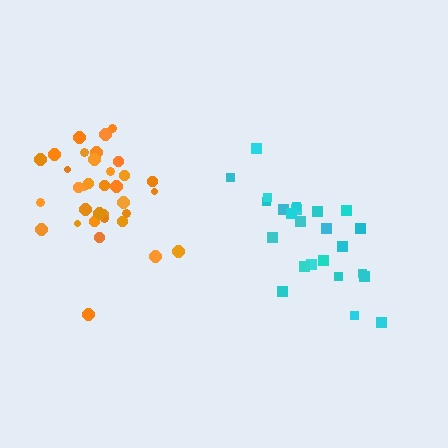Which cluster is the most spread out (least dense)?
Cyan.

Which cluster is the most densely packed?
Orange.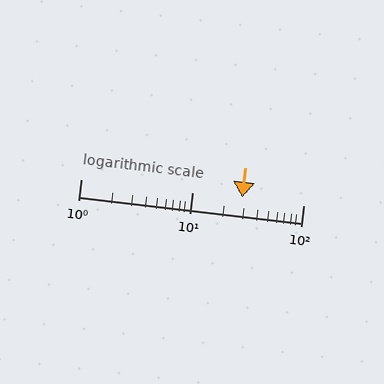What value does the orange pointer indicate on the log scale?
The pointer indicates approximately 28.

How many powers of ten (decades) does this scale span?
The scale spans 2 decades, from 1 to 100.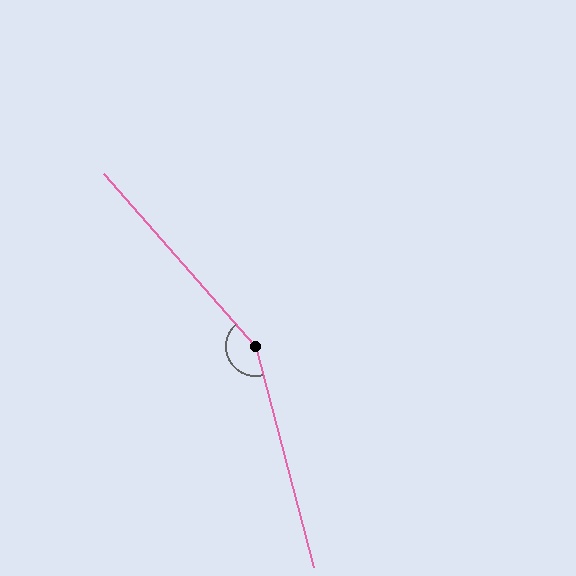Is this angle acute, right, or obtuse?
It is obtuse.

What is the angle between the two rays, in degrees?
Approximately 153 degrees.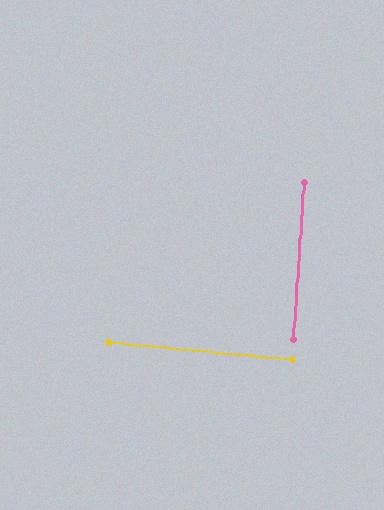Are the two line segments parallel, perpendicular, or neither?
Perpendicular — they meet at approximately 88°.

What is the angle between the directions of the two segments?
Approximately 88 degrees.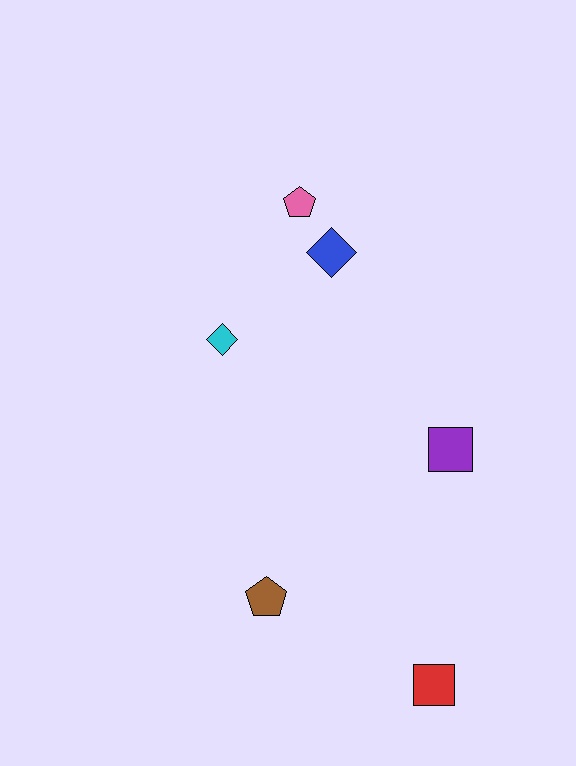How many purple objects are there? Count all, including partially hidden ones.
There is 1 purple object.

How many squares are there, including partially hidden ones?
There are 2 squares.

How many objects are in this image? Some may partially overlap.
There are 6 objects.